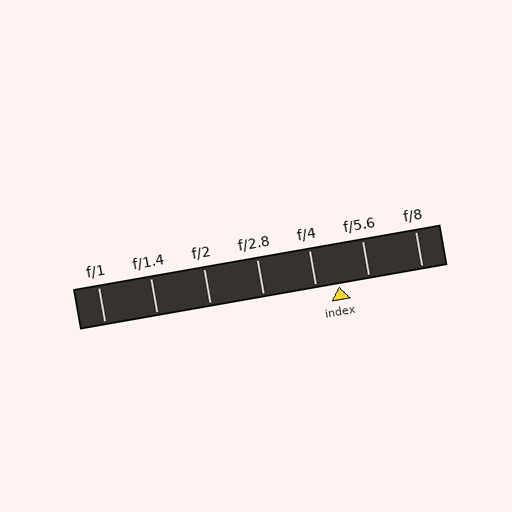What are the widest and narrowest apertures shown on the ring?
The widest aperture shown is f/1 and the narrowest is f/8.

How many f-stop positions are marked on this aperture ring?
There are 7 f-stop positions marked.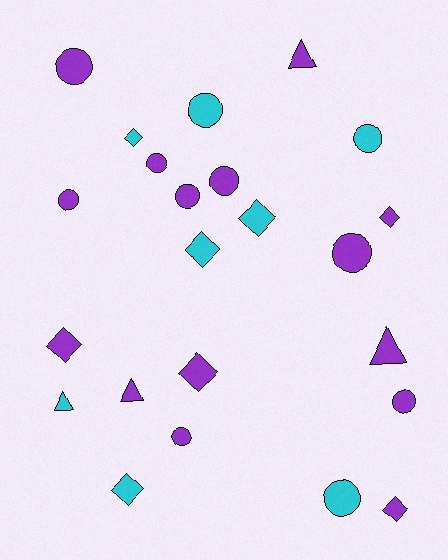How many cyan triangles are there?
There is 1 cyan triangle.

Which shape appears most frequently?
Circle, with 11 objects.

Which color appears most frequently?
Purple, with 15 objects.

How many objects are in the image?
There are 23 objects.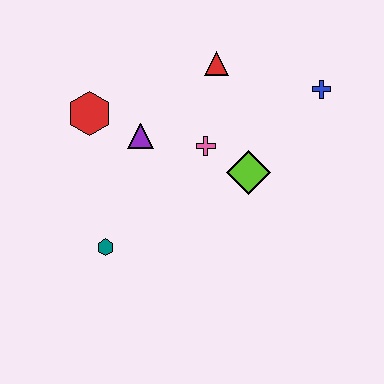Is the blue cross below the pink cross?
No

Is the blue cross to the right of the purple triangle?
Yes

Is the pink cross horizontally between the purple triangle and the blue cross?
Yes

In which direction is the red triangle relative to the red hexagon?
The red triangle is to the right of the red hexagon.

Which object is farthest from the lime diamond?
The red hexagon is farthest from the lime diamond.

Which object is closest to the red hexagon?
The purple triangle is closest to the red hexagon.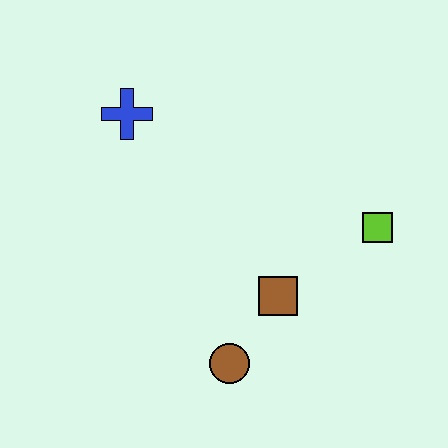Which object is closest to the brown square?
The brown circle is closest to the brown square.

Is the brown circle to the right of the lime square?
No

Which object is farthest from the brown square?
The blue cross is farthest from the brown square.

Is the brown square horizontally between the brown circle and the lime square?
Yes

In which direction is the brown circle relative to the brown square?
The brown circle is below the brown square.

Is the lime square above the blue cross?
No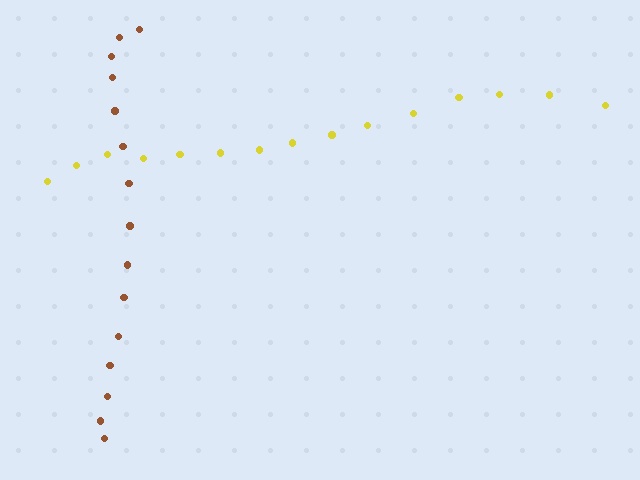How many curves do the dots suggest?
There are 2 distinct paths.